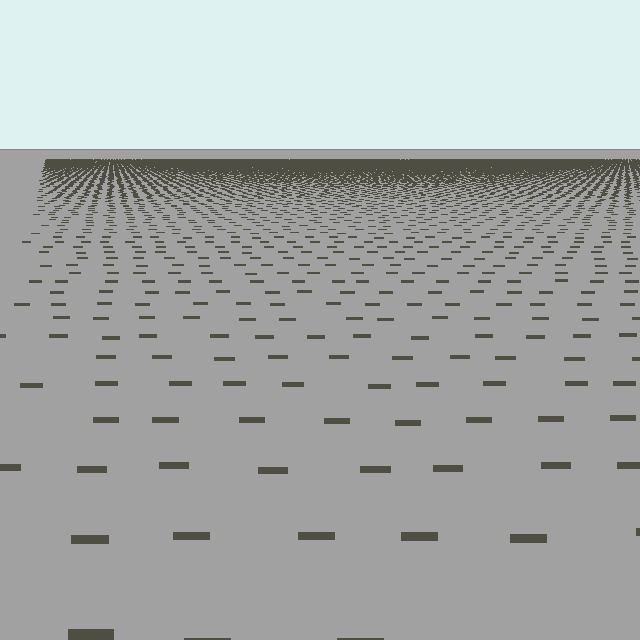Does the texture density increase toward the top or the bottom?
Density increases toward the top.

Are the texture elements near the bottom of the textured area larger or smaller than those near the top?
Larger. Near the bottom, elements are closer to the viewer and appear at a bigger on-screen size.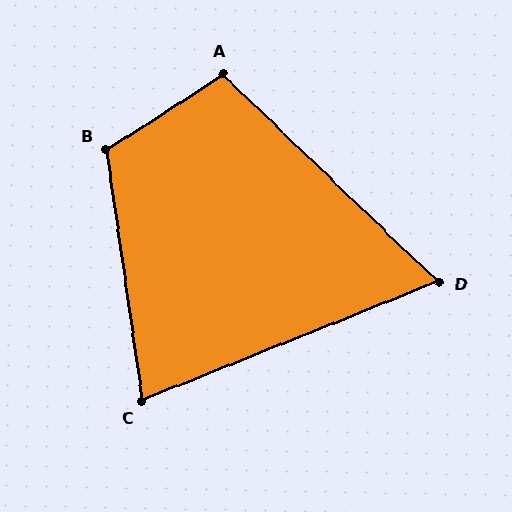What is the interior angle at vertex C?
Approximately 76 degrees (acute).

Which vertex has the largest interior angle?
B, at approximately 114 degrees.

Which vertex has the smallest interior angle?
D, at approximately 66 degrees.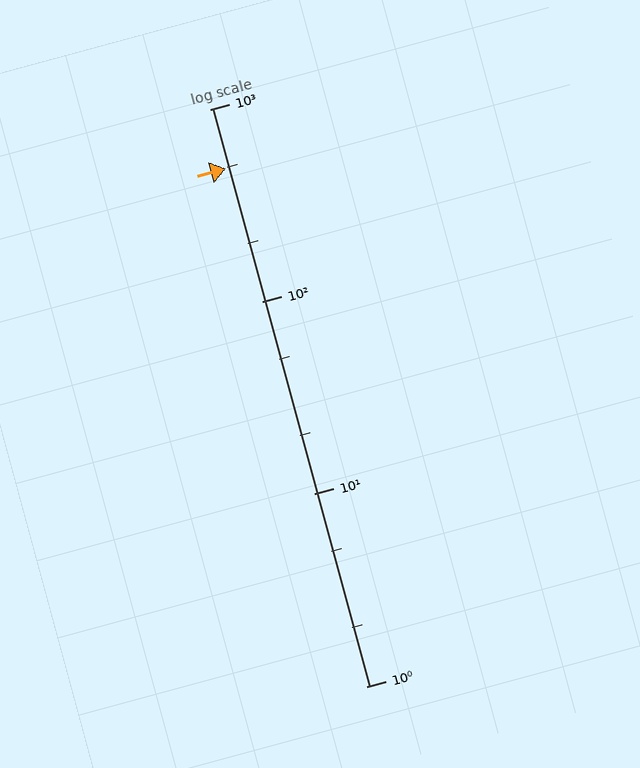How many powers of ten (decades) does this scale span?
The scale spans 3 decades, from 1 to 1000.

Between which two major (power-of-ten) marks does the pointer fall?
The pointer is between 100 and 1000.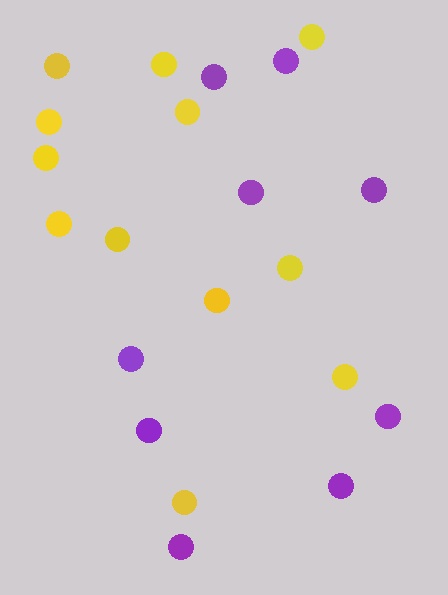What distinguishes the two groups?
There are 2 groups: one group of purple circles (9) and one group of yellow circles (12).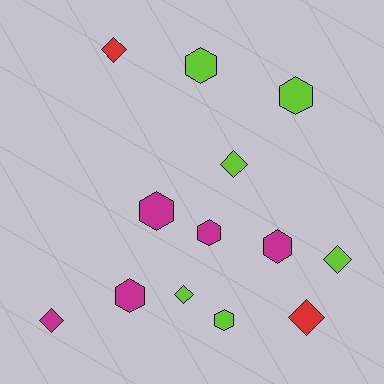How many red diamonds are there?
There are 2 red diamonds.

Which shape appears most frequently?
Hexagon, with 7 objects.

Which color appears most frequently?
Lime, with 6 objects.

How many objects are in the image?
There are 13 objects.